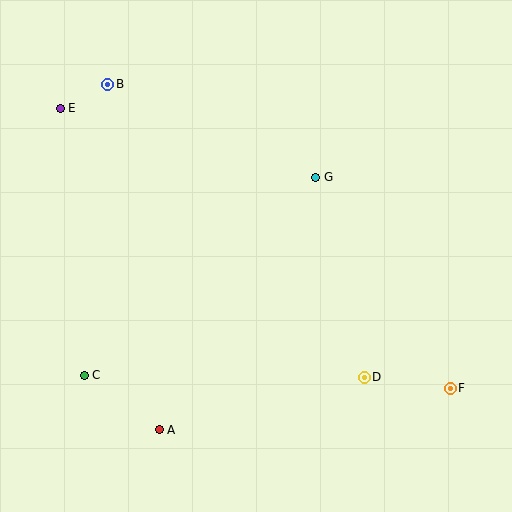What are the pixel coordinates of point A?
Point A is at (159, 430).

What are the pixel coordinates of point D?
Point D is at (364, 377).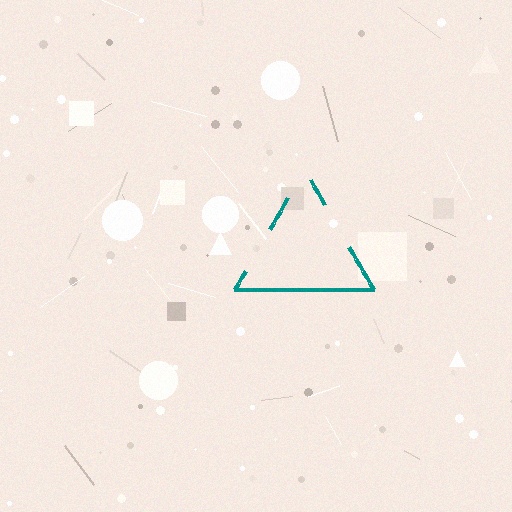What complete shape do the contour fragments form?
The contour fragments form a triangle.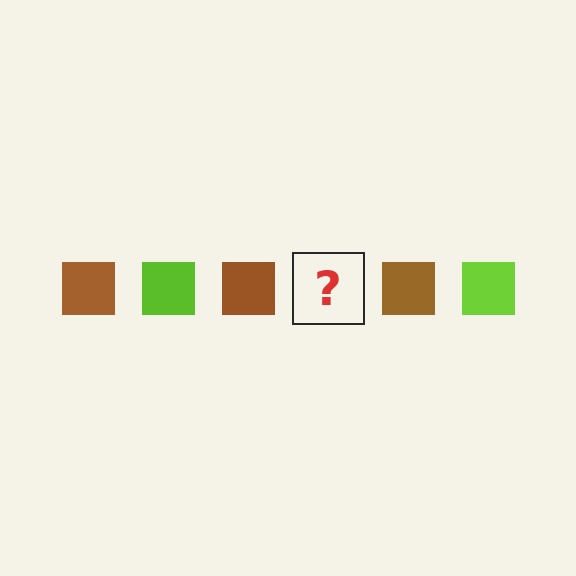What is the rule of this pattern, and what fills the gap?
The rule is that the pattern cycles through brown, lime squares. The gap should be filled with a lime square.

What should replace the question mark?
The question mark should be replaced with a lime square.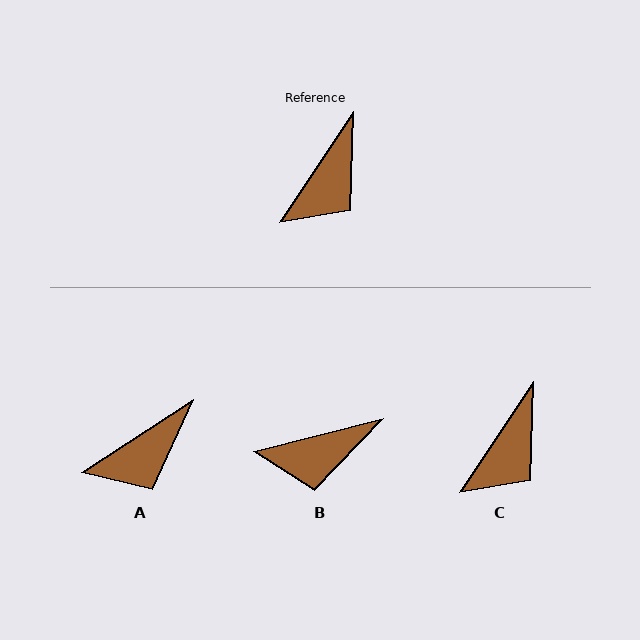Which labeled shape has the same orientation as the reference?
C.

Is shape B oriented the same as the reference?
No, it is off by about 42 degrees.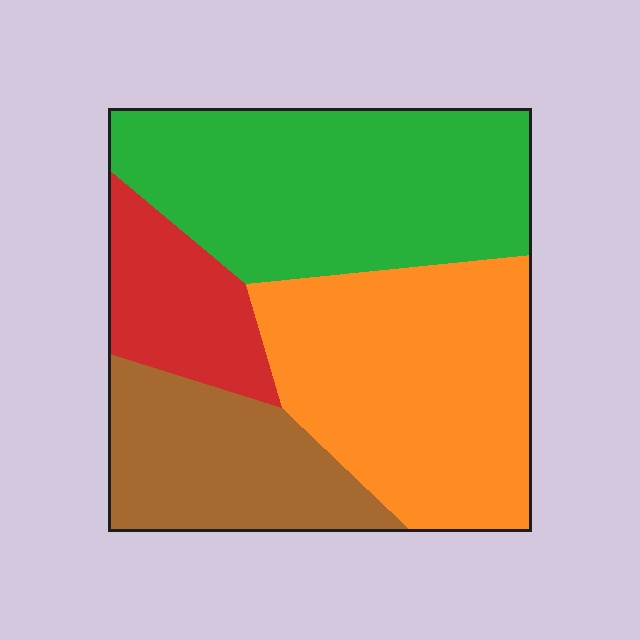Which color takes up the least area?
Red, at roughly 15%.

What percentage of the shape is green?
Green covers around 35% of the shape.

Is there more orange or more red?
Orange.